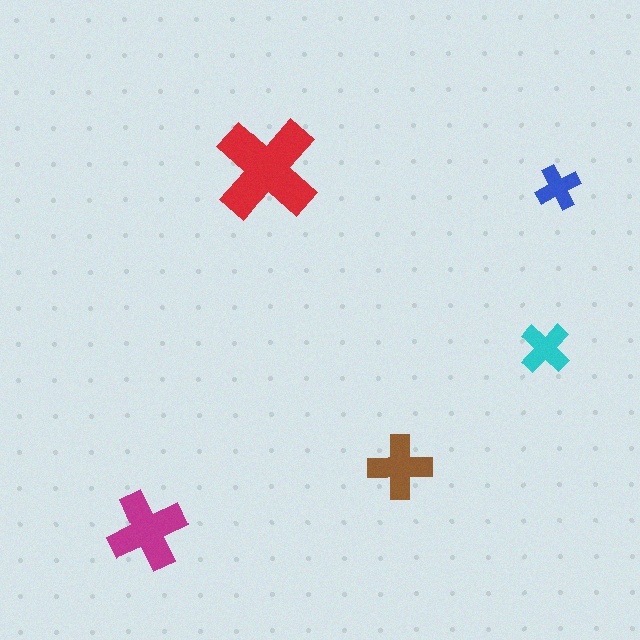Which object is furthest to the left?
The magenta cross is leftmost.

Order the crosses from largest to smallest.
the red one, the magenta one, the brown one, the cyan one, the blue one.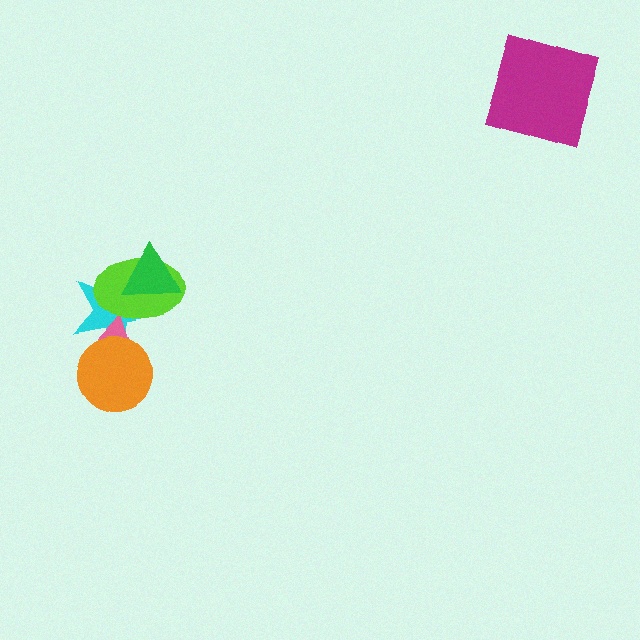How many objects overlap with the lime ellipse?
3 objects overlap with the lime ellipse.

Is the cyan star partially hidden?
Yes, it is partially covered by another shape.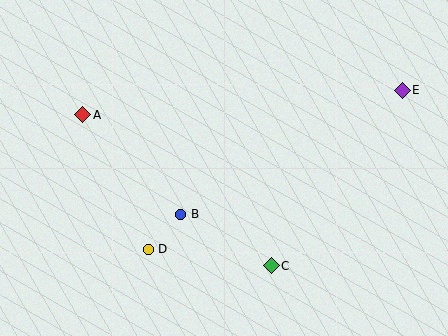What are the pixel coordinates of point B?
Point B is at (181, 214).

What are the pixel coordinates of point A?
Point A is at (83, 115).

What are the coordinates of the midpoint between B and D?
The midpoint between B and D is at (164, 232).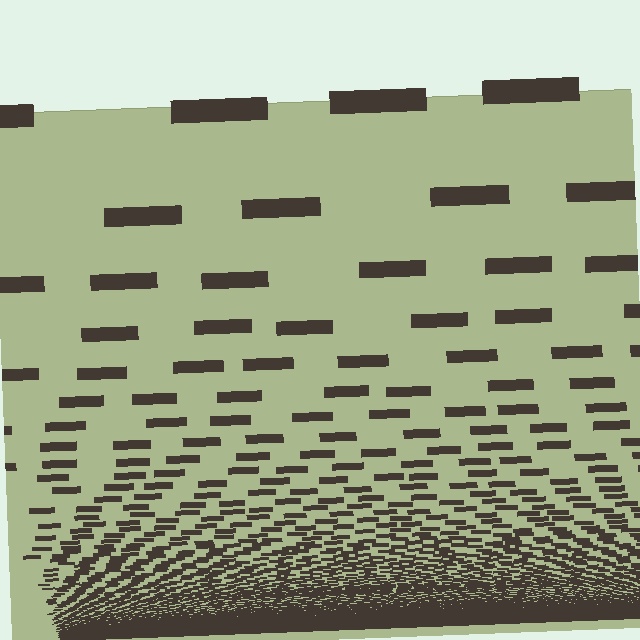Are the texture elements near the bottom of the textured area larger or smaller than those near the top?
Smaller. The gradient is inverted — elements near the bottom are smaller and denser.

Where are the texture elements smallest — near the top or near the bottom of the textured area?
Near the bottom.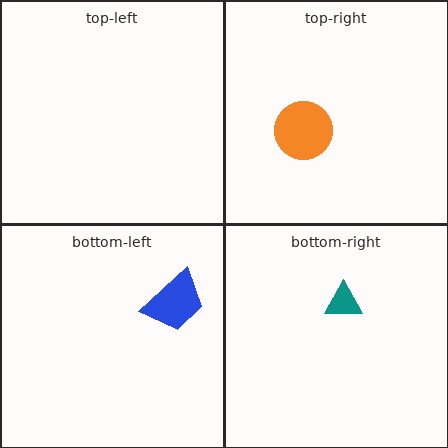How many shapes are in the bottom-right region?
1.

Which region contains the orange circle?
The top-right region.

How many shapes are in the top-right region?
1.